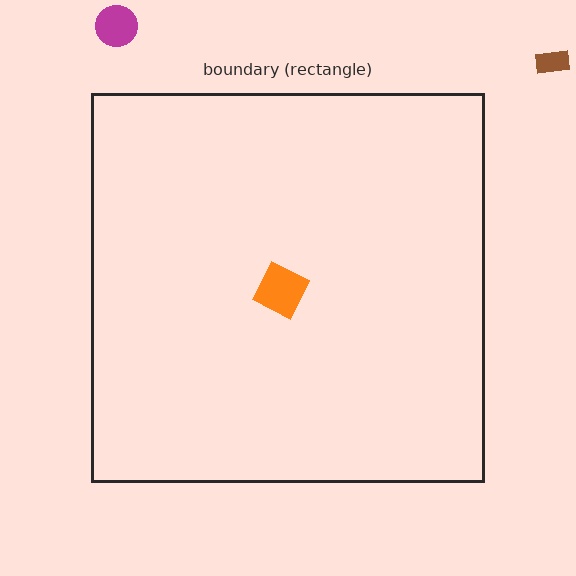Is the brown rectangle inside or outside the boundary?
Outside.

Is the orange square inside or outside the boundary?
Inside.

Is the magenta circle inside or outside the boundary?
Outside.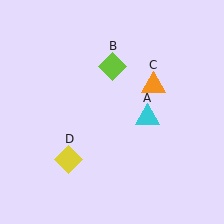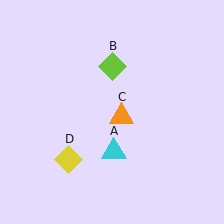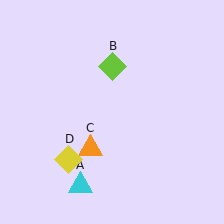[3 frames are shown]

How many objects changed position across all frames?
2 objects changed position: cyan triangle (object A), orange triangle (object C).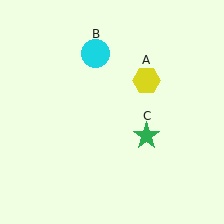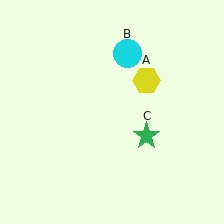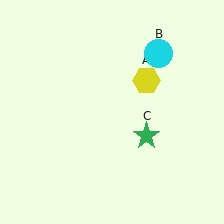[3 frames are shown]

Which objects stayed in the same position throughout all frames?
Yellow hexagon (object A) and green star (object C) remained stationary.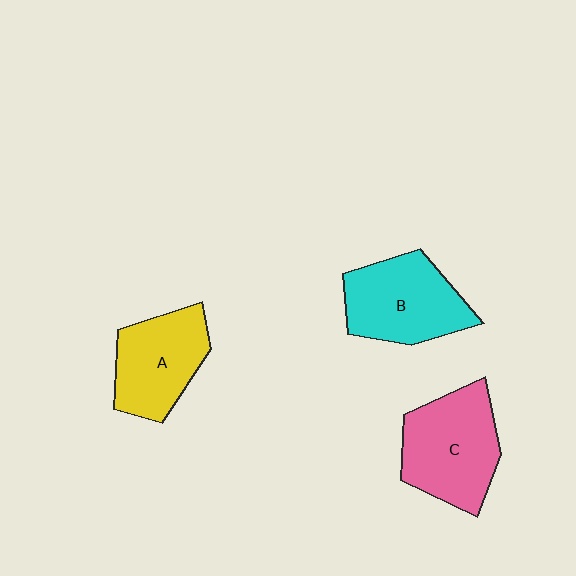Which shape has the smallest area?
Shape A (yellow).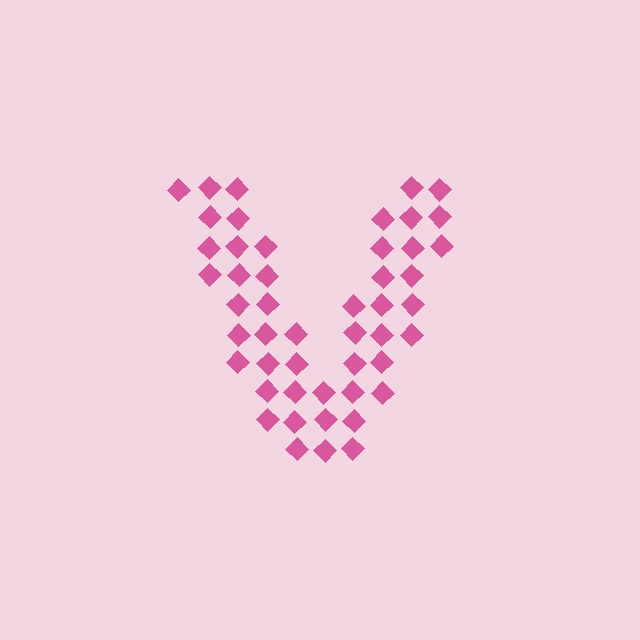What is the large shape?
The large shape is the letter V.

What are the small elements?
The small elements are diamonds.